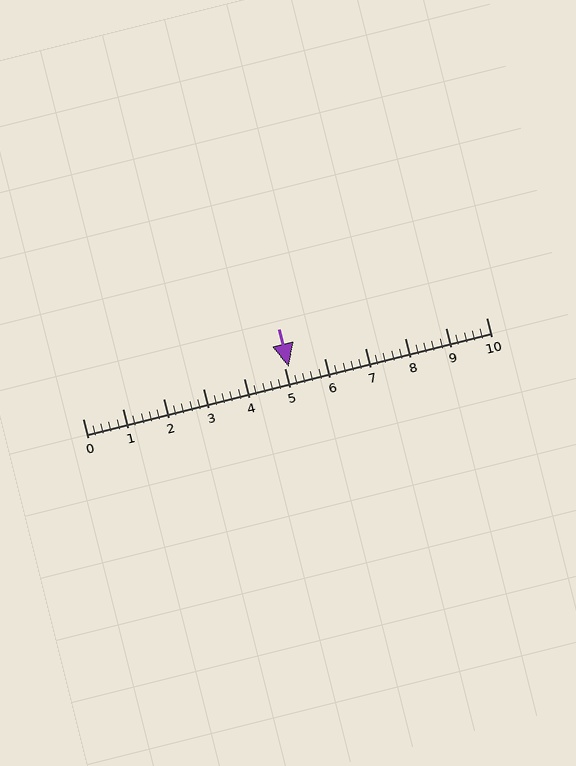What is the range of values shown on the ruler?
The ruler shows values from 0 to 10.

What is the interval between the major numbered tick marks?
The major tick marks are spaced 1 units apart.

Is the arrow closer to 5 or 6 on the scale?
The arrow is closer to 5.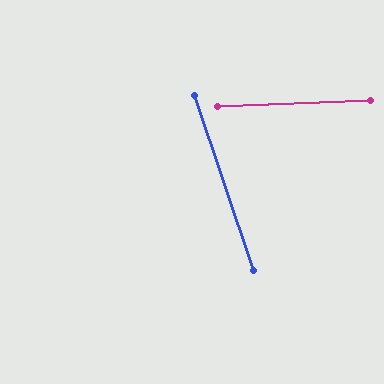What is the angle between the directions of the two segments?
Approximately 74 degrees.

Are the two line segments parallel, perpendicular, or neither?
Neither parallel nor perpendicular — they differ by about 74°.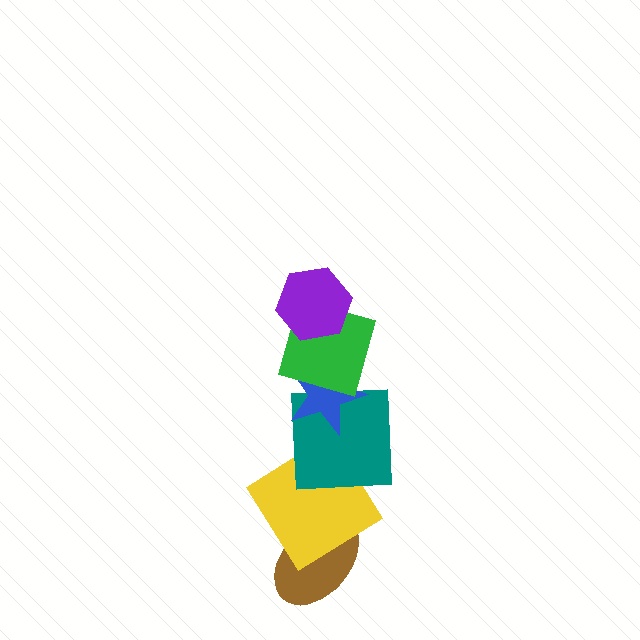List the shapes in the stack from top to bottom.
From top to bottom: the purple hexagon, the green square, the blue star, the teal square, the yellow diamond, the brown ellipse.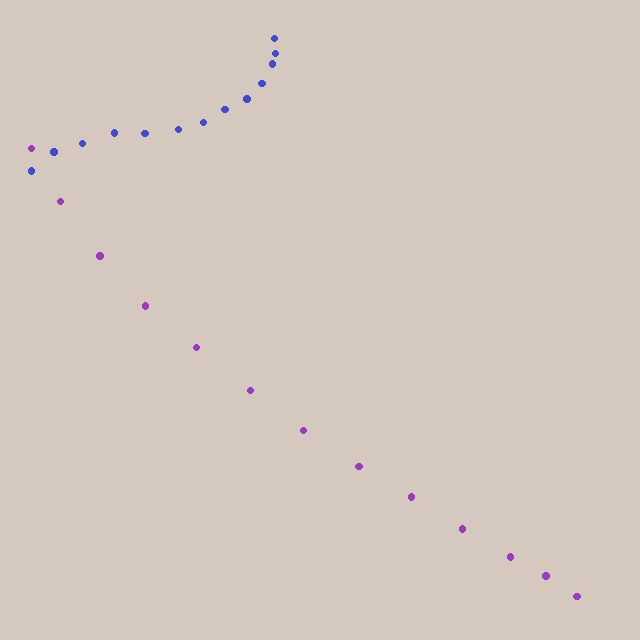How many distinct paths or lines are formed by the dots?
There are 2 distinct paths.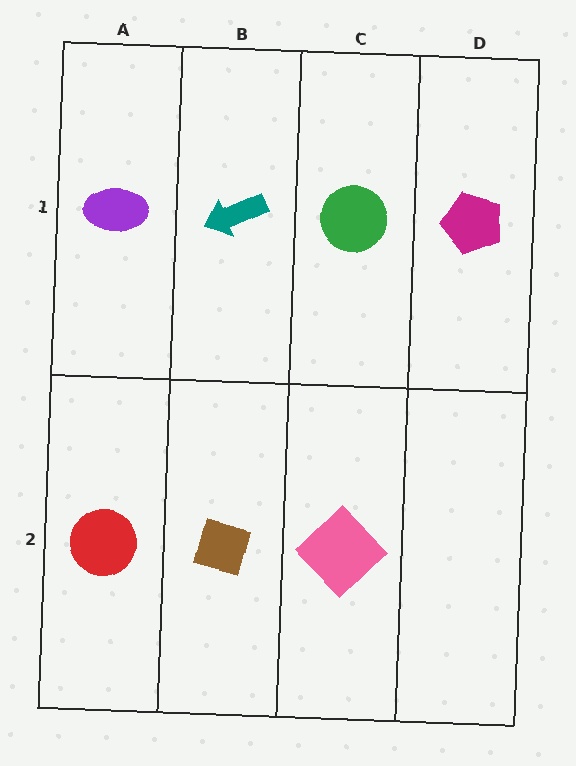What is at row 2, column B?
A brown diamond.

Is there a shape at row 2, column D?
No, that cell is empty.